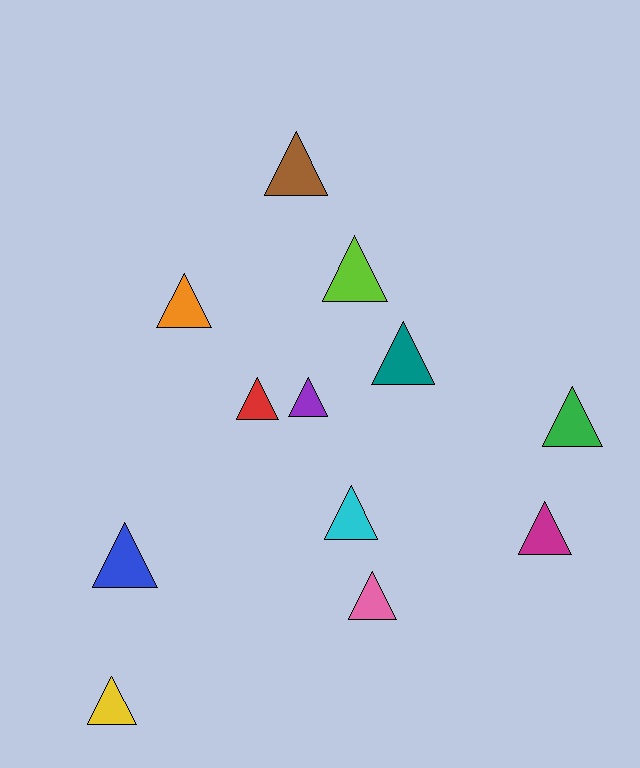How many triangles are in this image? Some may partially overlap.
There are 12 triangles.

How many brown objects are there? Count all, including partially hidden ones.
There is 1 brown object.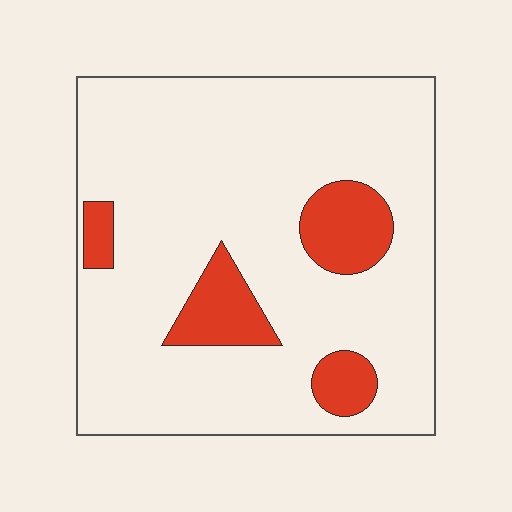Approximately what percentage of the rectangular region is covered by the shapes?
Approximately 15%.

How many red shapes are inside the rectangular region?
4.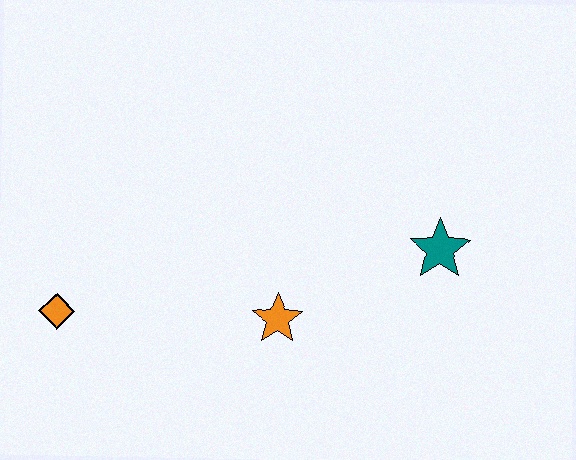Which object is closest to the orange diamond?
The orange star is closest to the orange diamond.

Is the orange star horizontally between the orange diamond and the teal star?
Yes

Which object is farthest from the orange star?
The orange diamond is farthest from the orange star.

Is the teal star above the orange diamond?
Yes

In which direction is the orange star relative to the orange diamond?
The orange star is to the right of the orange diamond.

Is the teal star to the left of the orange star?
No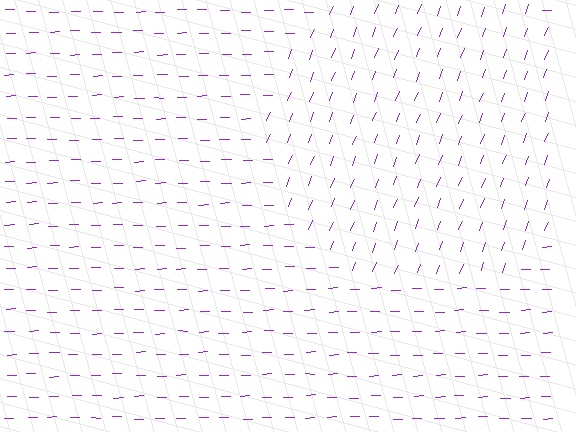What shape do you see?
I see a circle.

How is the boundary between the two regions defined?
The boundary is defined purely by a change in line orientation (approximately 67 degrees difference). All lines are the same color and thickness.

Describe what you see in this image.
The image is filled with small purple line segments. A circle region in the image has lines oriented differently from the surrounding lines, creating a visible texture boundary.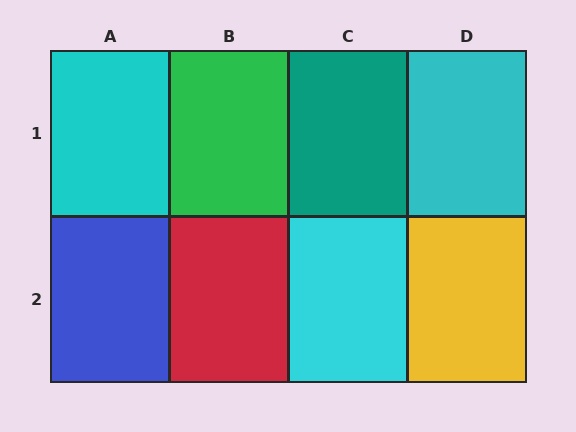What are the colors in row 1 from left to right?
Cyan, green, teal, cyan.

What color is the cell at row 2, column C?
Cyan.